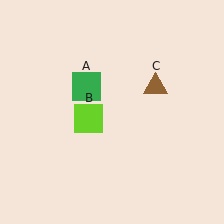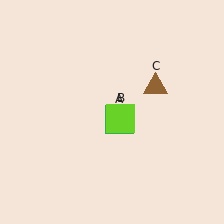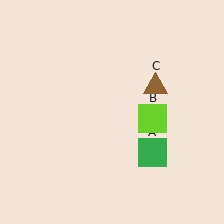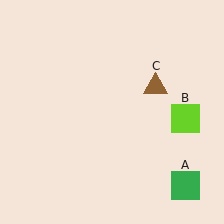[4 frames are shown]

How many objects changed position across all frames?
2 objects changed position: green square (object A), lime square (object B).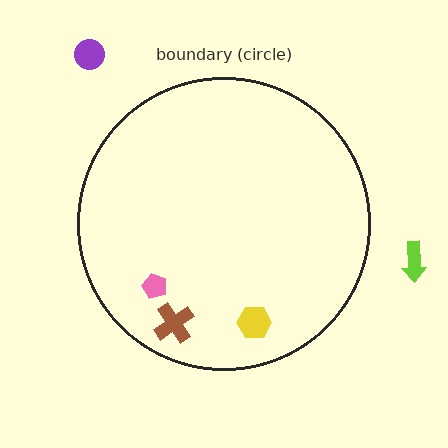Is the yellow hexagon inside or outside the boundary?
Inside.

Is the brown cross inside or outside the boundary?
Inside.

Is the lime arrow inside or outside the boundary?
Outside.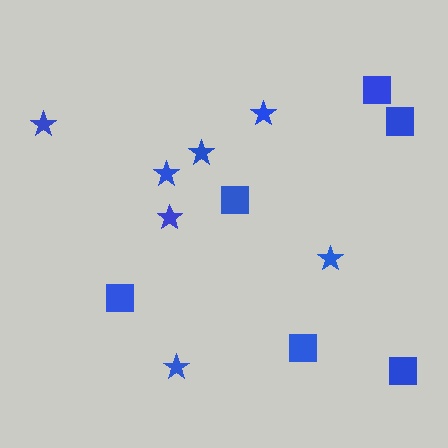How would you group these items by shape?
There are 2 groups: one group of stars (7) and one group of squares (6).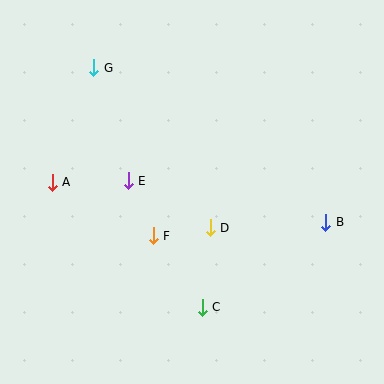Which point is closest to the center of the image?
Point D at (210, 228) is closest to the center.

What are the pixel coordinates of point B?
Point B is at (326, 222).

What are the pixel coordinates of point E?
Point E is at (128, 181).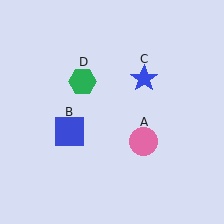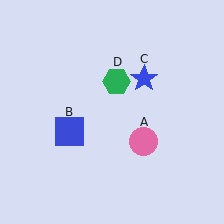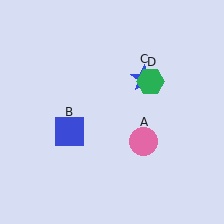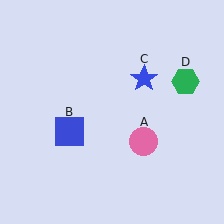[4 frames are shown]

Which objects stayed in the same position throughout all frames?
Pink circle (object A) and blue square (object B) and blue star (object C) remained stationary.